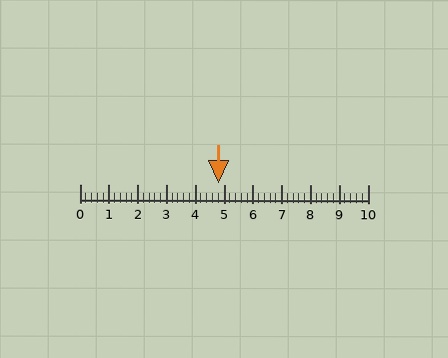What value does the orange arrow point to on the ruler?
The orange arrow points to approximately 4.8.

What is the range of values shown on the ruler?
The ruler shows values from 0 to 10.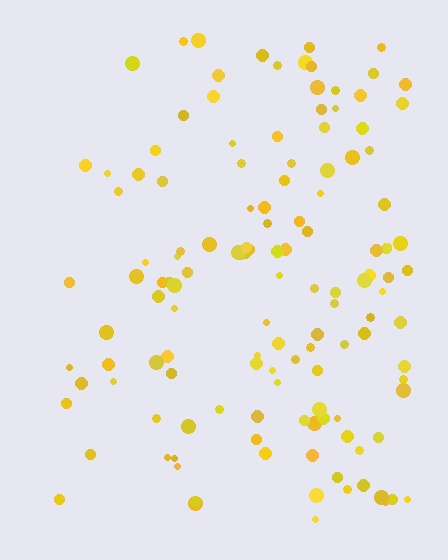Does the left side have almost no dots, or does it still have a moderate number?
Still a moderate number, just noticeably fewer than the right.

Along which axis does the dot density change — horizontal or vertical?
Horizontal.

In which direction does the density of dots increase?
From left to right, with the right side densest.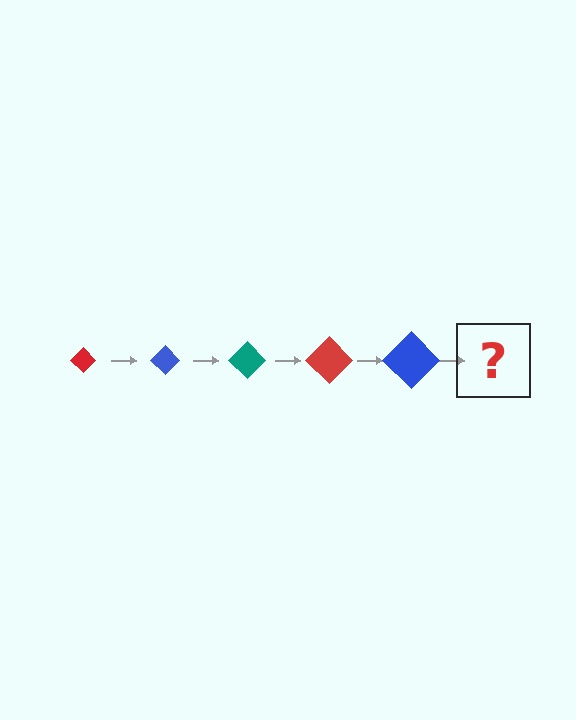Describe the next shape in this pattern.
It should be a teal diamond, larger than the previous one.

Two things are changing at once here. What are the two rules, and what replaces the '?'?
The two rules are that the diamond grows larger each step and the color cycles through red, blue, and teal. The '?' should be a teal diamond, larger than the previous one.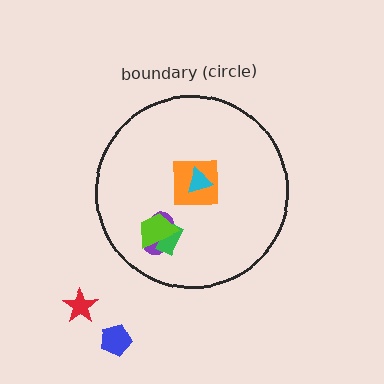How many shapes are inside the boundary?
5 inside, 2 outside.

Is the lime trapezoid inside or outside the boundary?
Inside.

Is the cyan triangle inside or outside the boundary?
Inside.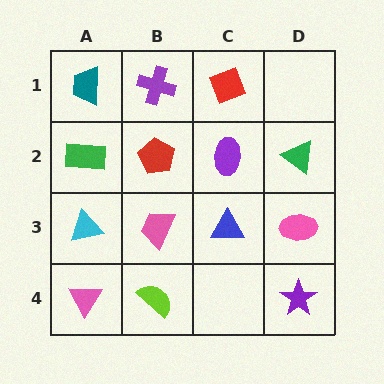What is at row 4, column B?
A lime semicircle.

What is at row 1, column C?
A red diamond.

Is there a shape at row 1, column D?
No, that cell is empty.